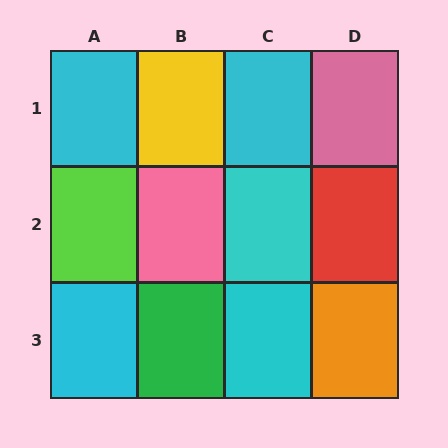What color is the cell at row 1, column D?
Pink.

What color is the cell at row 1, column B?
Yellow.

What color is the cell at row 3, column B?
Green.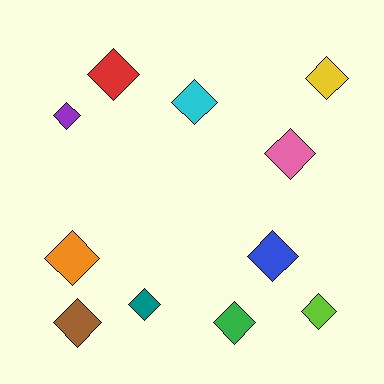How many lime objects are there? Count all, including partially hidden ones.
There is 1 lime object.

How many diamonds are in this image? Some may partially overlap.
There are 11 diamonds.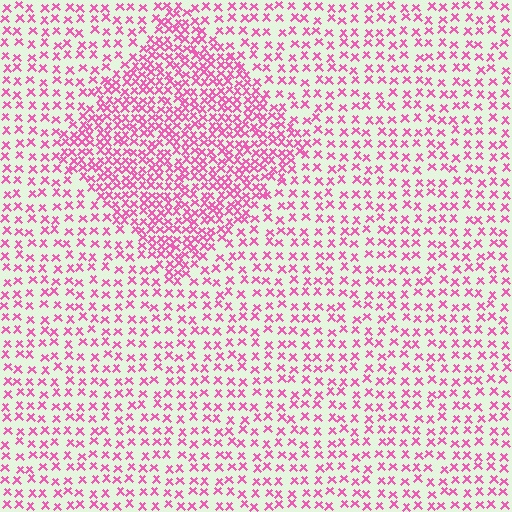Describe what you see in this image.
The image contains small pink elements arranged at two different densities. A diamond-shaped region is visible where the elements are more densely packed than the surrounding area.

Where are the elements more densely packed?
The elements are more densely packed inside the diamond boundary.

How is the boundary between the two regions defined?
The boundary is defined by a change in element density (approximately 2.1x ratio). All elements are the same color, size, and shape.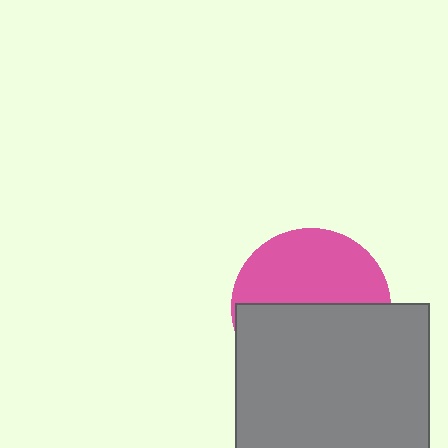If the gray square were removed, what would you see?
You would see the complete pink circle.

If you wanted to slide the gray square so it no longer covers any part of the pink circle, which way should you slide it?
Slide it down — that is the most direct way to separate the two shapes.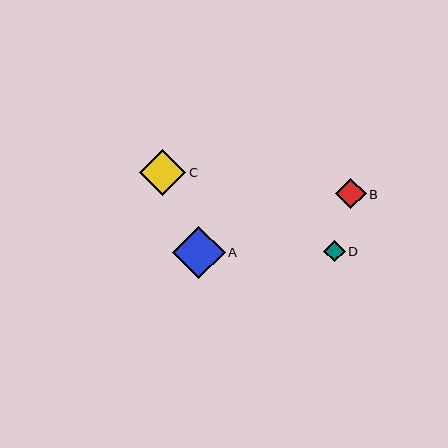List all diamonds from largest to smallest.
From largest to smallest: A, C, B, D.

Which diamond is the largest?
Diamond A is the largest with a size of approximately 52 pixels.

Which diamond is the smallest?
Diamond D is the smallest with a size of approximately 22 pixels.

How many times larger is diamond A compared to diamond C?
Diamond A is approximately 1.1 times the size of diamond C.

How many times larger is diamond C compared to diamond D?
Diamond C is approximately 2.2 times the size of diamond D.